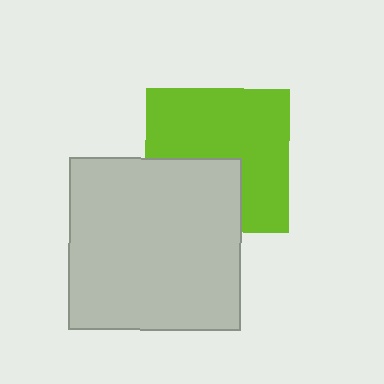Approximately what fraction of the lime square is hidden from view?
Roughly 34% of the lime square is hidden behind the light gray square.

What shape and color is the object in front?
The object in front is a light gray square.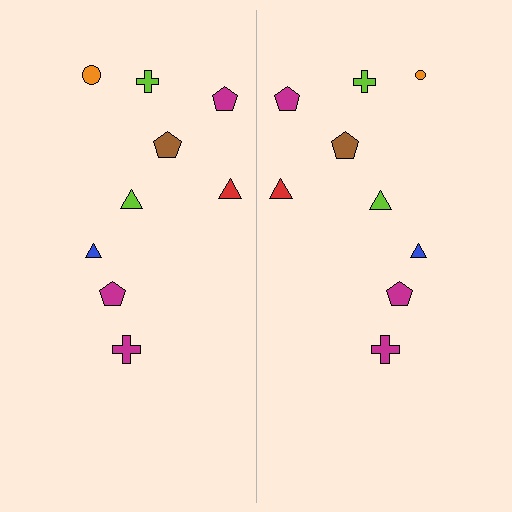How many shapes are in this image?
There are 18 shapes in this image.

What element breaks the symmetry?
The orange circle on the right side has a different size than its mirror counterpart.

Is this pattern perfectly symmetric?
No, the pattern is not perfectly symmetric. The orange circle on the right side has a different size than its mirror counterpart.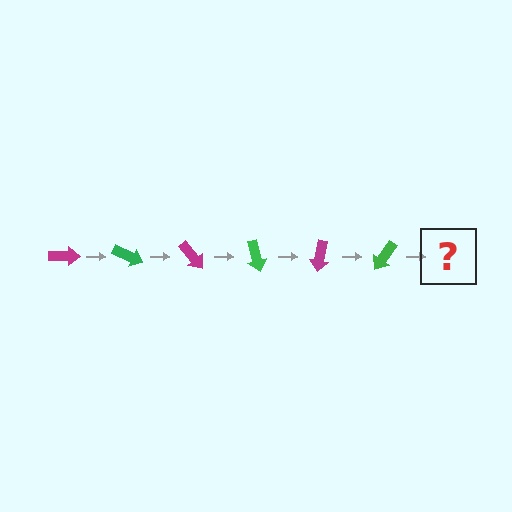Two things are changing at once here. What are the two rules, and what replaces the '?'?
The two rules are that it rotates 25 degrees each step and the color cycles through magenta and green. The '?' should be a magenta arrow, rotated 150 degrees from the start.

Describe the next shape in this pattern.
It should be a magenta arrow, rotated 150 degrees from the start.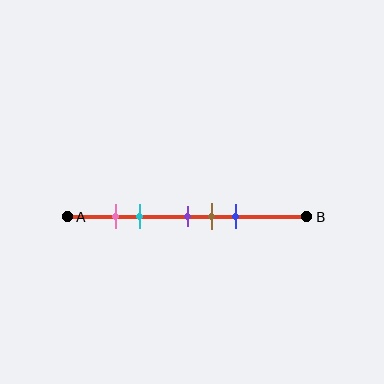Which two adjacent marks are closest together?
The pink and cyan marks are the closest adjacent pair.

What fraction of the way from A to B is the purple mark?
The purple mark is approximately 50% (0.5) of the way from A to B.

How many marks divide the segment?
There are 5 marks dividing the segment.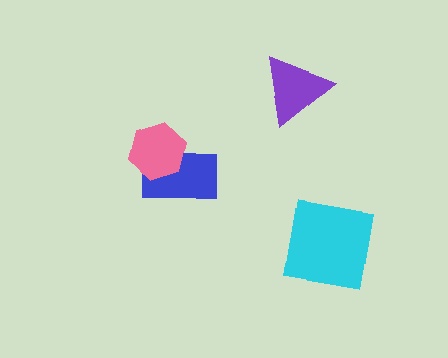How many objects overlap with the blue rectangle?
1 object overlaps with the blue rectangle.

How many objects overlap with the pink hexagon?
1 object overlaps with the pink hexagon.